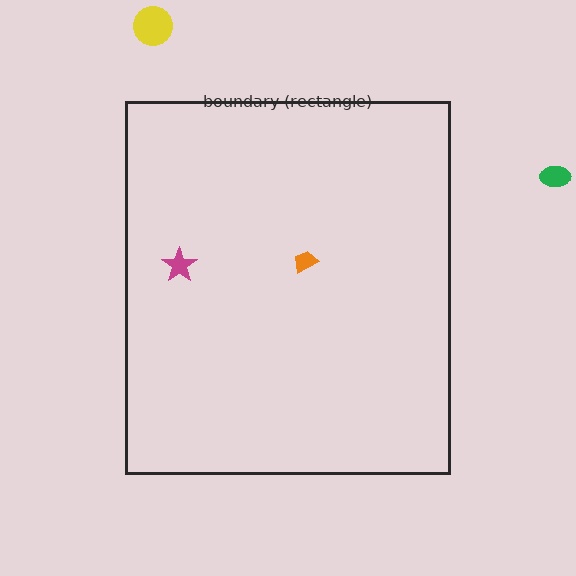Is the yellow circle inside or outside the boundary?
Outside.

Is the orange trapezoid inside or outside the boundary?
Inside.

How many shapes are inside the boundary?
2 inside, 2 outside.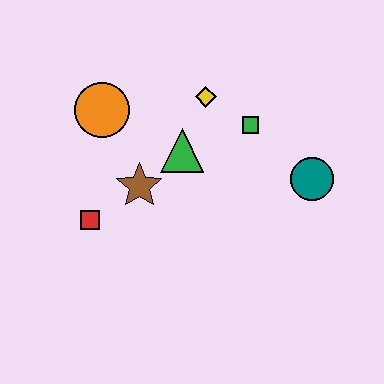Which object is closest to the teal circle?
The green square is closest to the teal circle.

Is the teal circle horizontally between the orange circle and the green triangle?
No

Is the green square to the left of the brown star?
No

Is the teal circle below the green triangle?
Yes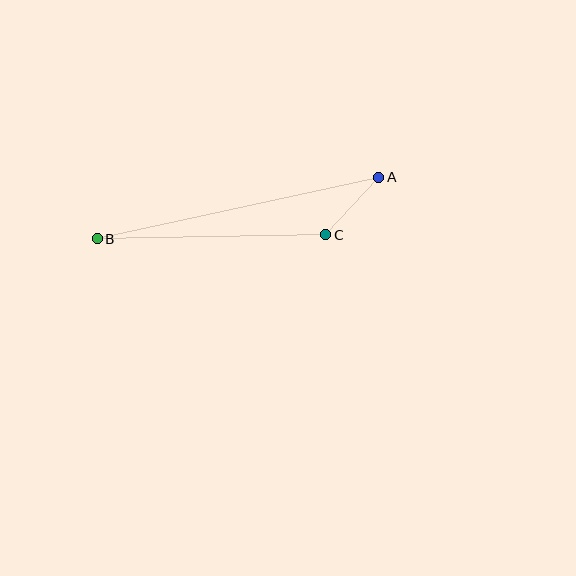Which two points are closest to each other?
Points A and C are closest to each other.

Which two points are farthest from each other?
Points A and B are farthest from each other.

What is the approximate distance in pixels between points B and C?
The distance between B and C is approximately 228 pixels.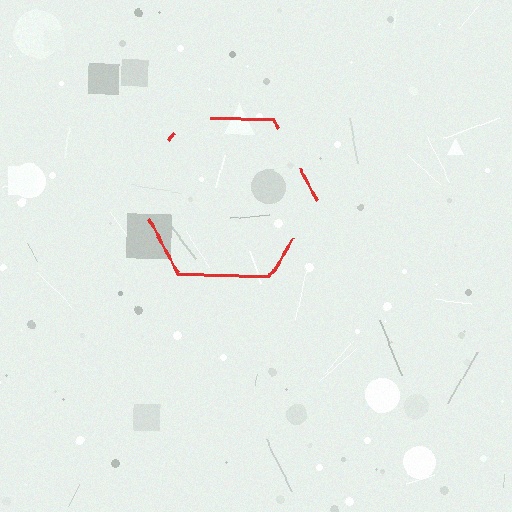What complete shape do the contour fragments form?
The contour fragments form a hexagon.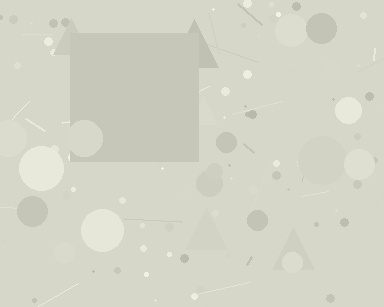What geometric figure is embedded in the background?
A square is embedded in the background.